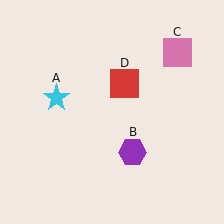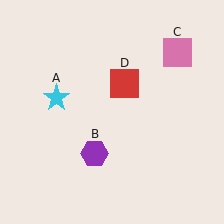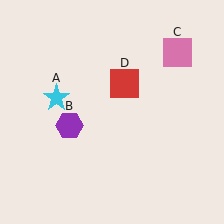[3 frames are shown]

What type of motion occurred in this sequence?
The purple hexagon (object B) rotated clockwise around the center of the scene.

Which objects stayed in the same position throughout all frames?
Cyan star (object A) and pink square (object C) and red square (object D) remained stationary.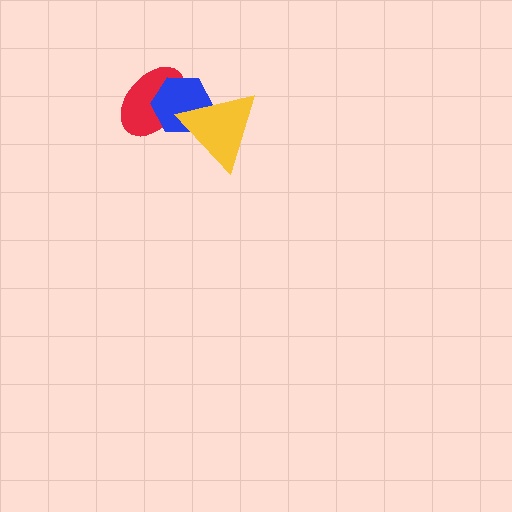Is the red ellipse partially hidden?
Yes, it is partially covered by another shape.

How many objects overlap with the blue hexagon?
2 objects overlap with the blue hexagon.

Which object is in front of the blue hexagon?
The yellow triangle is in front of the blue hexagon.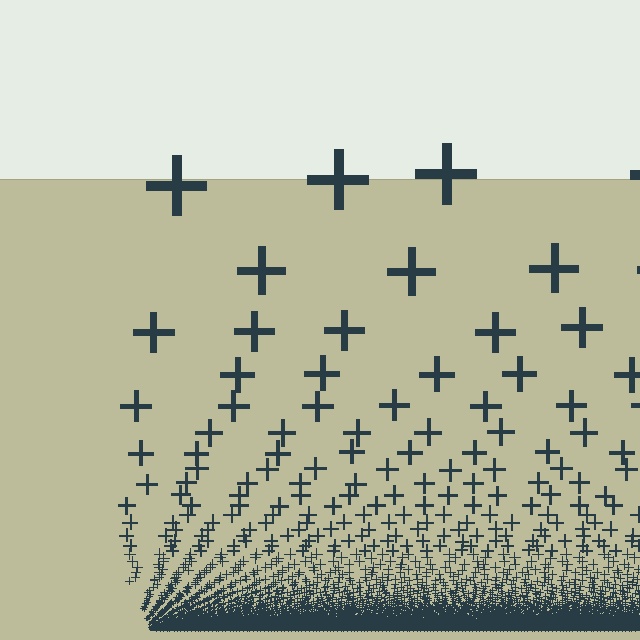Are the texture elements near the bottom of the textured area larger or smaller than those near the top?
Smaller. The gradient is inverted — elements near the bottom are smaller and denser.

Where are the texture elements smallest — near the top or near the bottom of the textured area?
Near the bottom.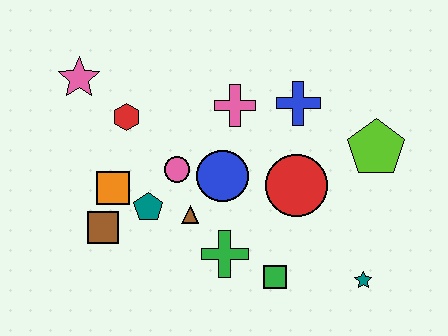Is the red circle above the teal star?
Yes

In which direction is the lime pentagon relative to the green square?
The lime pentagon is above the green square.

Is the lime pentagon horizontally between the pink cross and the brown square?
No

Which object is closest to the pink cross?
The blue cross is closest to the pink cross.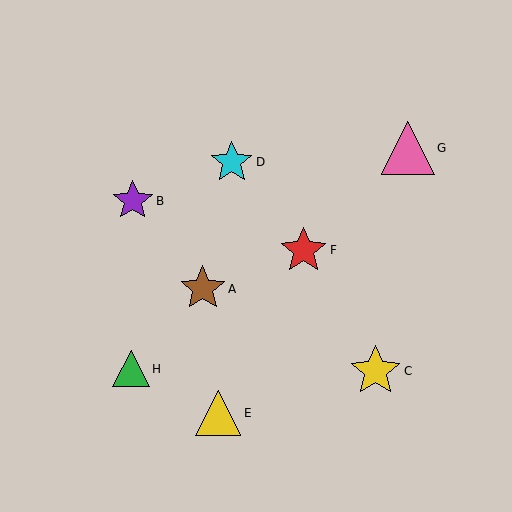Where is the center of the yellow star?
The center of the yellow star is at (376, 371).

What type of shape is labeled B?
Shape B is a purple star.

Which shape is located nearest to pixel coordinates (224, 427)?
The yellow triangle (labeled E) at (218, 413) is nearest to that location.